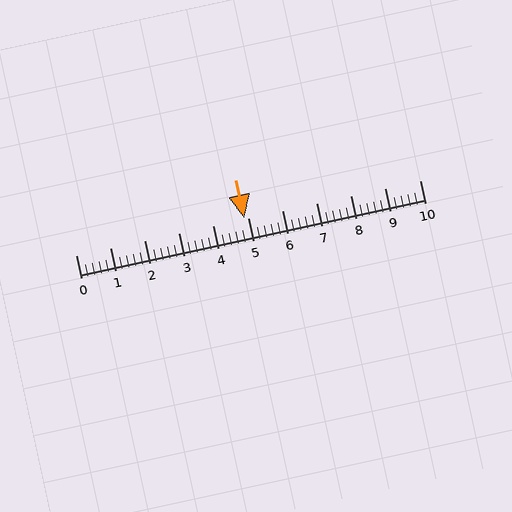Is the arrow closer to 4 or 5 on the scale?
The arrow is closer to 5.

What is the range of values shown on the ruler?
The ruler shows values from 0 to 10.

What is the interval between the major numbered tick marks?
The major tick marks are spaced 1 units apart.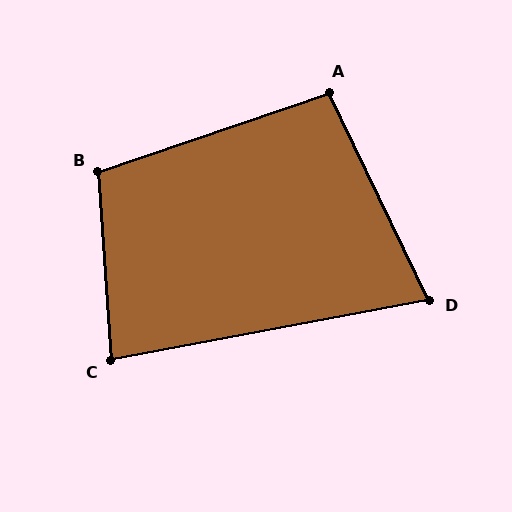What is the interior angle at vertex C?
Approximately 83 degrees (acute).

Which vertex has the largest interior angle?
B, at approximately 105 degrees.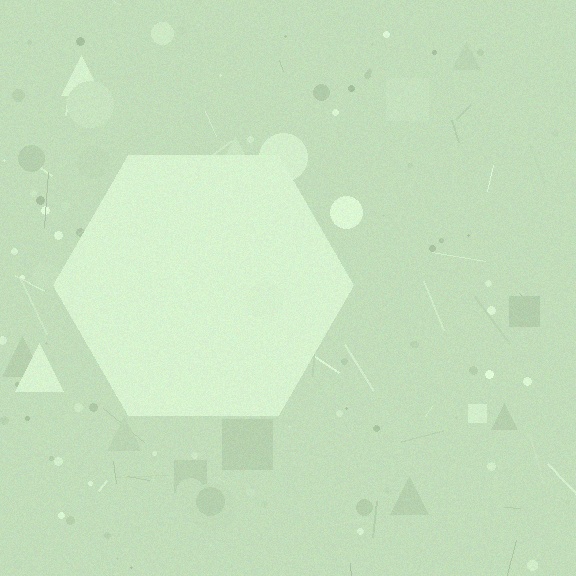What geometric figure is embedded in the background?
A hexagon is embedded in the background.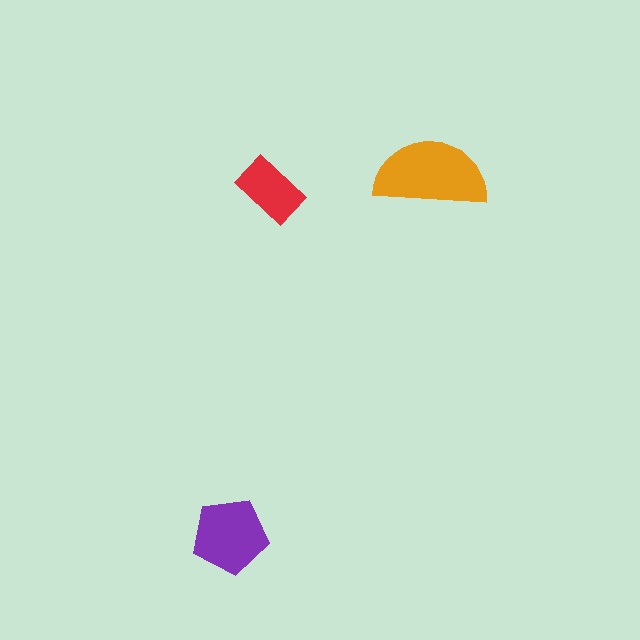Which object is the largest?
The orange semicircle.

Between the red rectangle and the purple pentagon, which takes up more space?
The purple pentagon.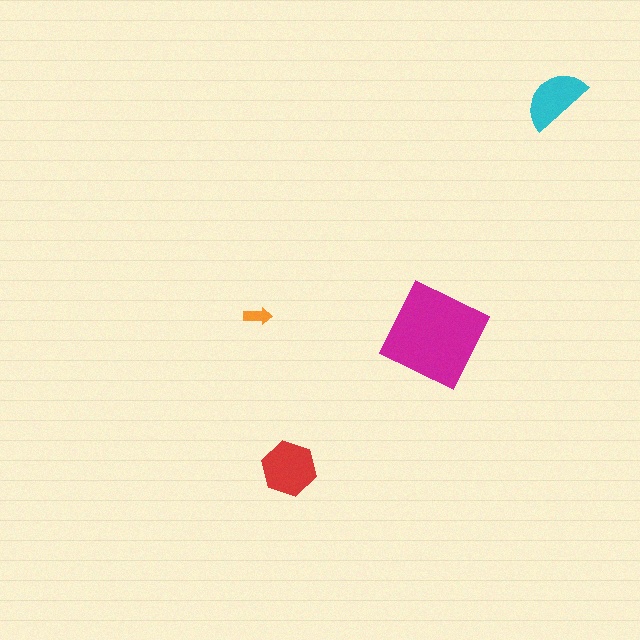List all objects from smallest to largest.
The orange arrow, the cyan semicircle, the red hexagon, the magenta diamond.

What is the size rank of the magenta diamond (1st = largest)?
1st.